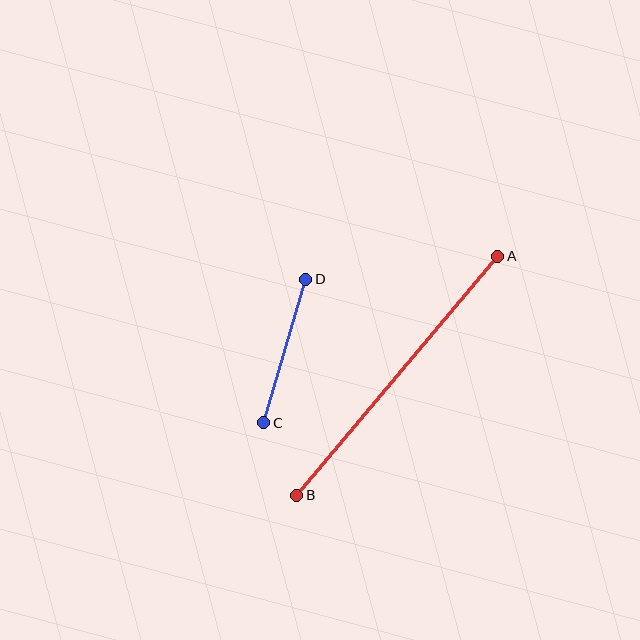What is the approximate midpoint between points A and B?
The midpoint is at approximately (397, 376) pixels.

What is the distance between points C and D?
The distance is approximately 150 pixels.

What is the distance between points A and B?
The distance is approximately 312 pixels.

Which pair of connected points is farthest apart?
Points A and B are farthest apart.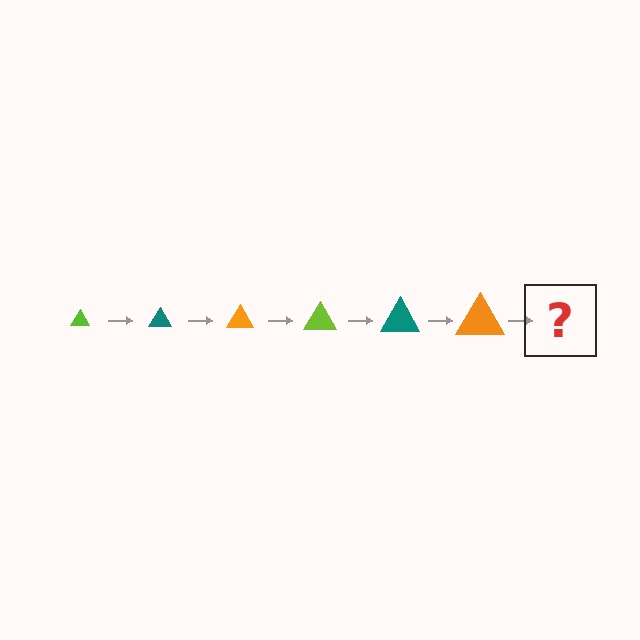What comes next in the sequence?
The next element should be a lime triangle, larger than the previous one.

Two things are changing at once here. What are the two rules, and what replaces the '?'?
The two rules are that the triangle grows larger each step and the color cycles through lime, teal, and orange. The '?' should be a lime triangle, larger than the previous one.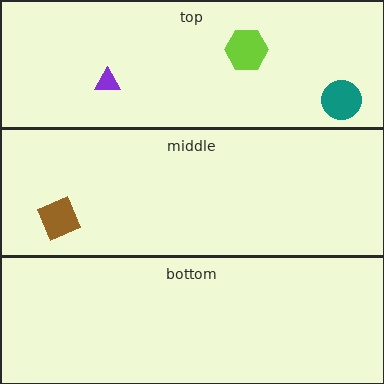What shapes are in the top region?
The purple triangle, the teal circle, the lime hexagon.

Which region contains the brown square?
The middle region.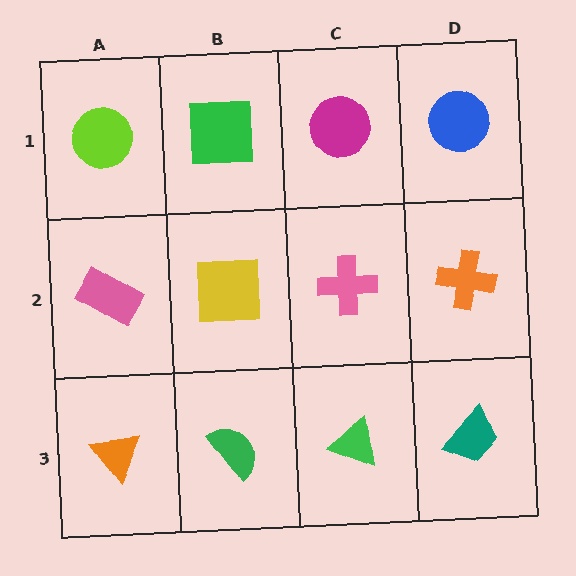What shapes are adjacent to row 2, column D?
A blue circle (row 1, column D), a teal trapezoid (row 3, column D), a pink cross (row 2, column C).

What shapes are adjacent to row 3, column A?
A pink rectangle (row 2, column A), a green semicircle (row 3, column B).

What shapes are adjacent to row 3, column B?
A yellow square (row 2, column B), an orange triangle (row 3, column A), a green triangle (row 3, column C).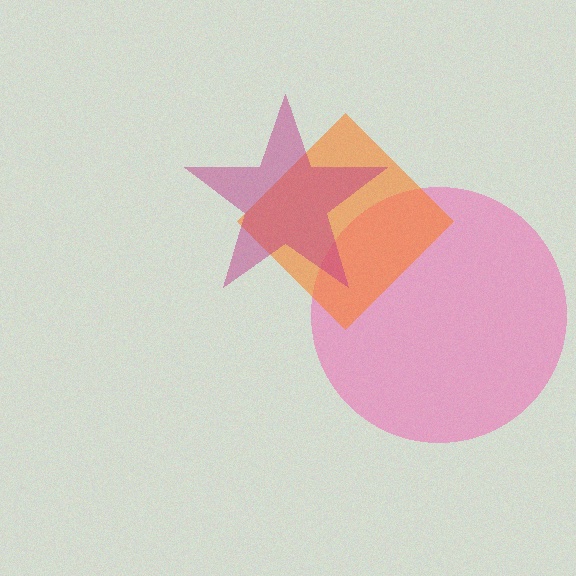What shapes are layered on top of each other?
The layered shapes are: a pink circle, an orange diamond, a magenta star.